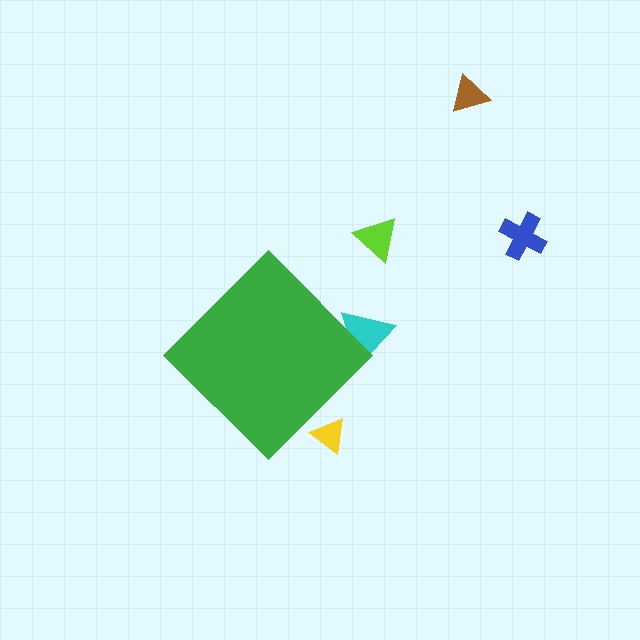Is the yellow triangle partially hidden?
Yes, the yellow triangle is partially hidden behind the green diamond.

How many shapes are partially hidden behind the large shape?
2 shapes are partially hidden.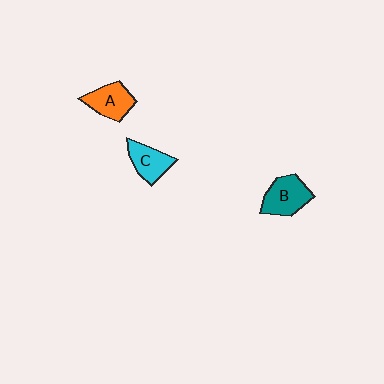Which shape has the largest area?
Shape B (teal).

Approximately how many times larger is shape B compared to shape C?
Approximately 1.3 times.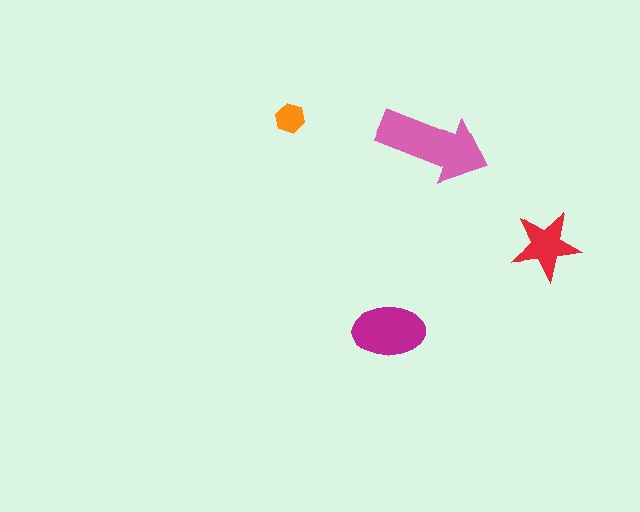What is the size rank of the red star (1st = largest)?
3rd.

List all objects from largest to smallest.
The pink arrow, the magenta ellipse, the red star, the orange hexagon.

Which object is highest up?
The orange hexagon is topmost.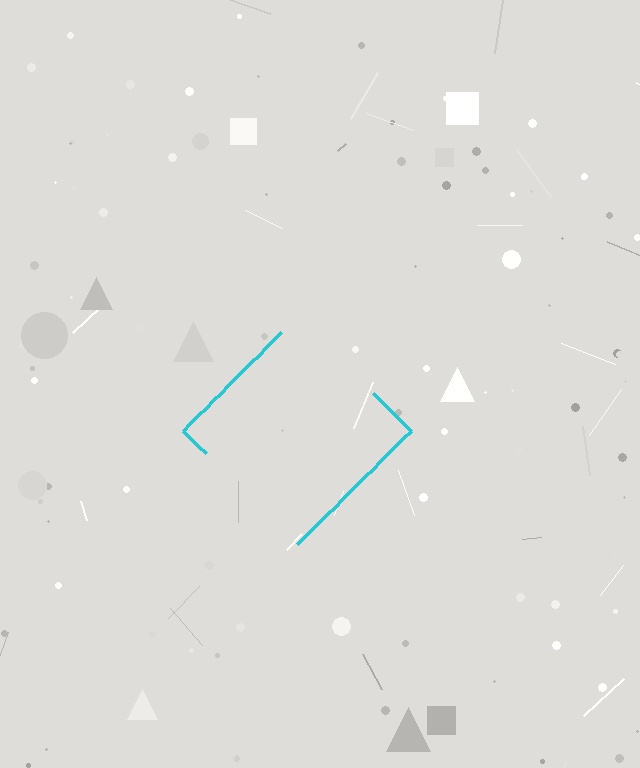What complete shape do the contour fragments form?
The contour fragments form a diamond.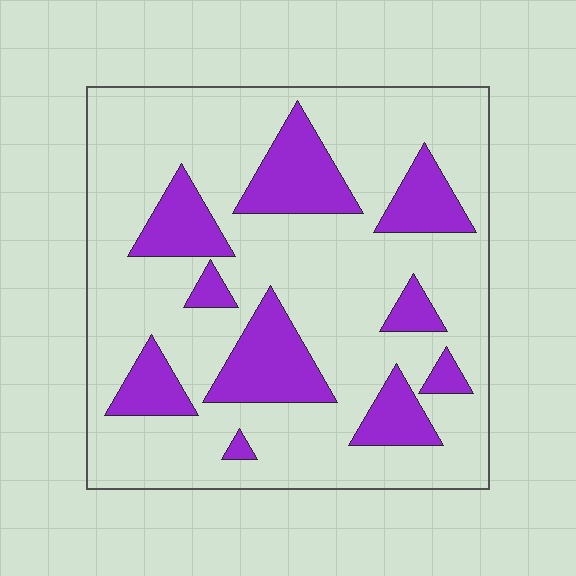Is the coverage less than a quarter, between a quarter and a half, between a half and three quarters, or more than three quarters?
Less than a quarter.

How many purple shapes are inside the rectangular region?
10.